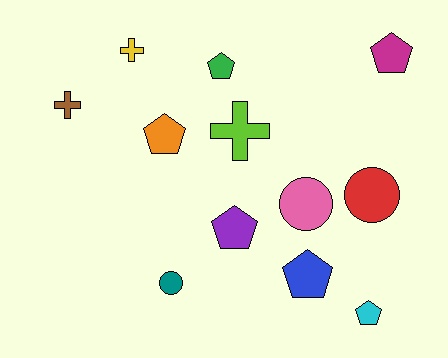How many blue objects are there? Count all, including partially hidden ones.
There is 1 blue object.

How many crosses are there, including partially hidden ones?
There are 3 crosses.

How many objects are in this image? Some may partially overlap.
There are 12 objects.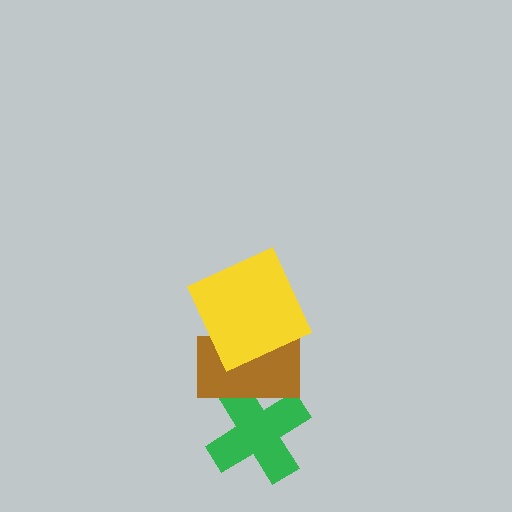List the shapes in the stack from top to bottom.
From top to bottom: the yellow square, the brown rectangle, the green cross.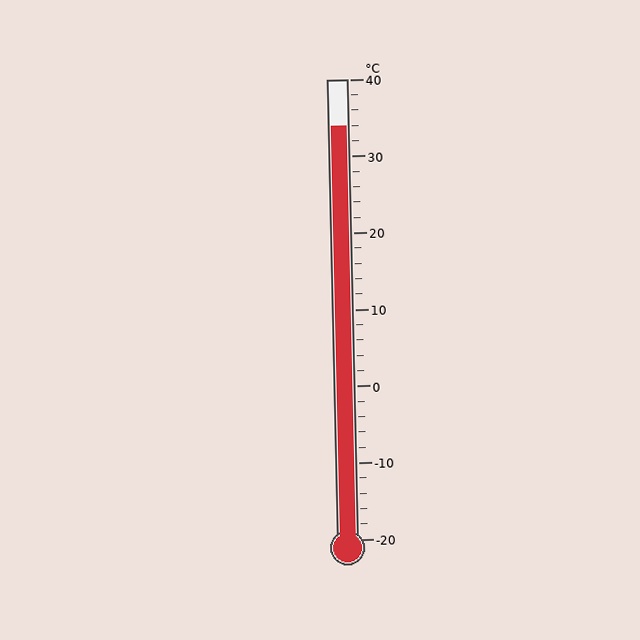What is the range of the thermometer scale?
The thermometer scale ranges from -20°C to 40°C.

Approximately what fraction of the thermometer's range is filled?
The thermometer is filled to approximately 90% of its range.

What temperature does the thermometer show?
The thermometer shows approximately 34°C.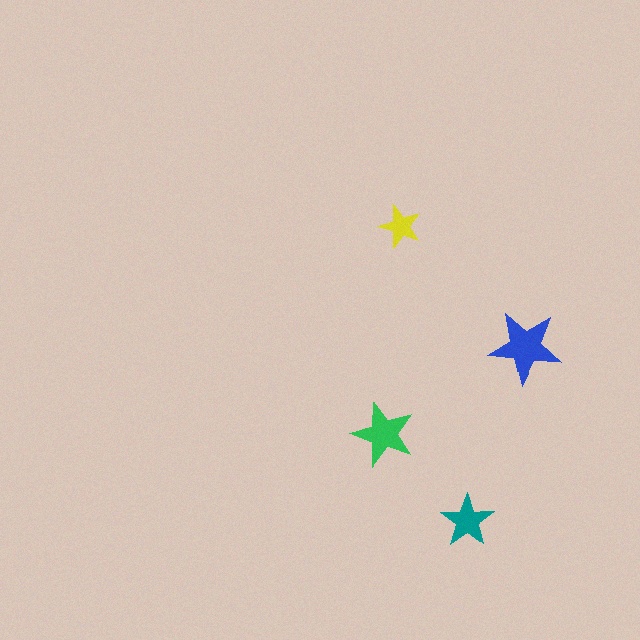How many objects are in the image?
There are 4 objects in the image.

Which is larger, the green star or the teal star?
The green one.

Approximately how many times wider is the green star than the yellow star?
About 1.5 times wider.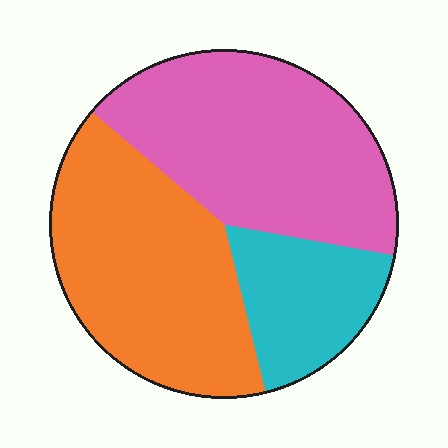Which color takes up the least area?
Cyan, at roughly 20%.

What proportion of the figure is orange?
Orange takes up about two fifths (2/5) of the figure.